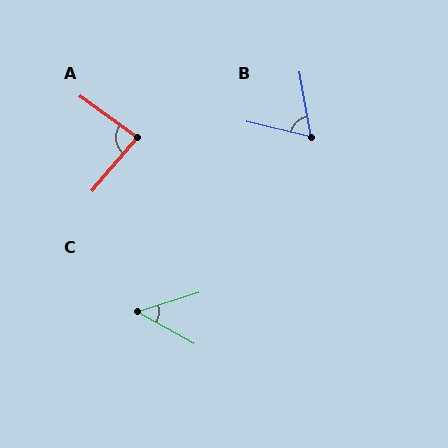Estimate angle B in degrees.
Approximately 67 degrees.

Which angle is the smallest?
C, at approximately 46 degrees.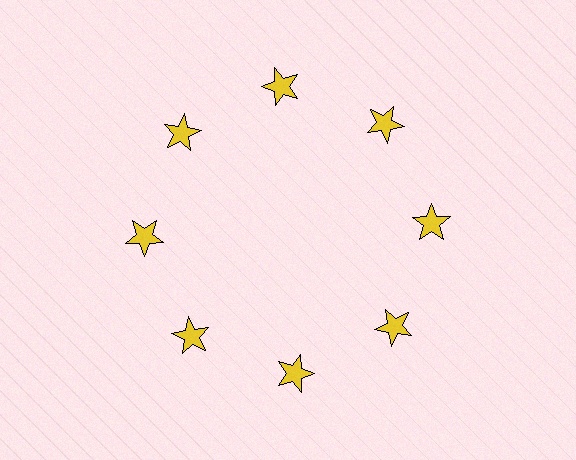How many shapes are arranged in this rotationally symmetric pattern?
There are 8 shapes, arranged in 8 groups of 1.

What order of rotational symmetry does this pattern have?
This pattern has 8-fold rotational symmetry.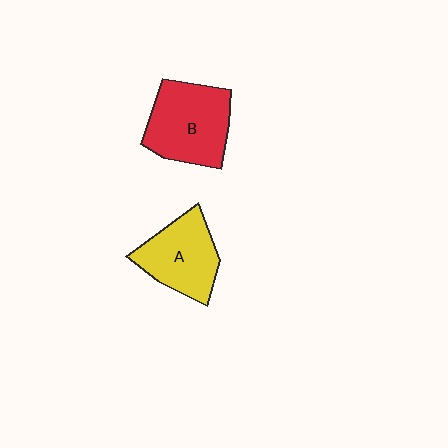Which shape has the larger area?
Shape B (red).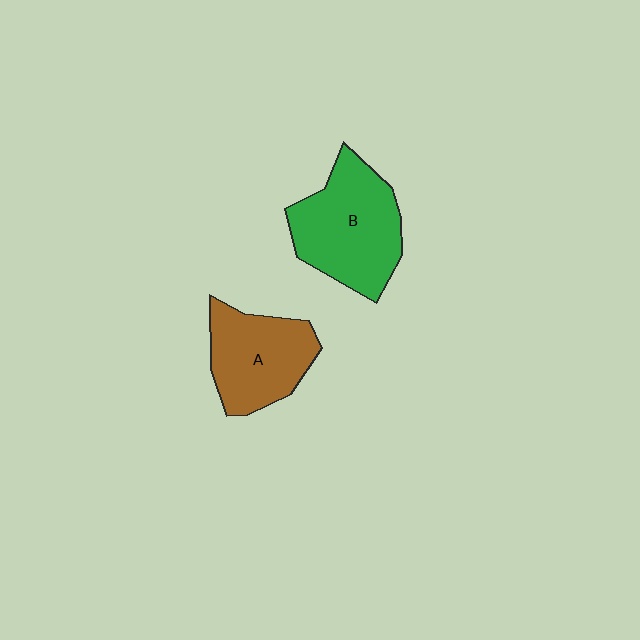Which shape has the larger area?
Shape B (green).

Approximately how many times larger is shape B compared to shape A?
Approximately 1.2 times.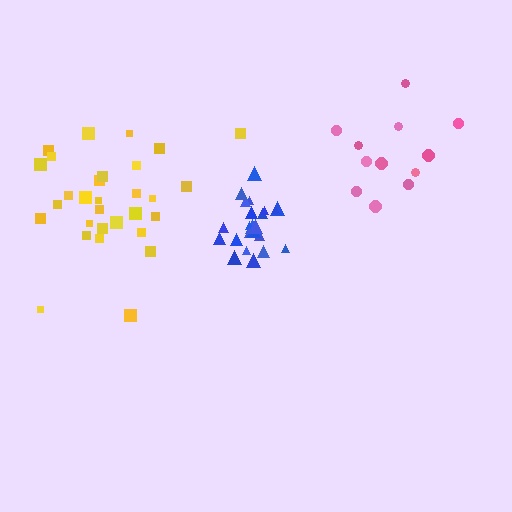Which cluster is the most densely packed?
Blue.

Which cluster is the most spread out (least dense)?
Yellow.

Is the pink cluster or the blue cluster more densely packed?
Blue.